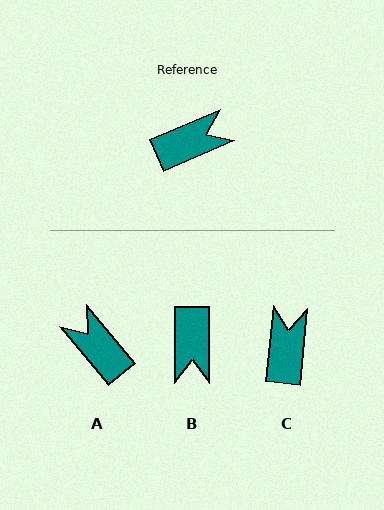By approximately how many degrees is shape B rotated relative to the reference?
Approximately 113 degrees clockwise.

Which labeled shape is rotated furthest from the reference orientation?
B, about 113 degrees away.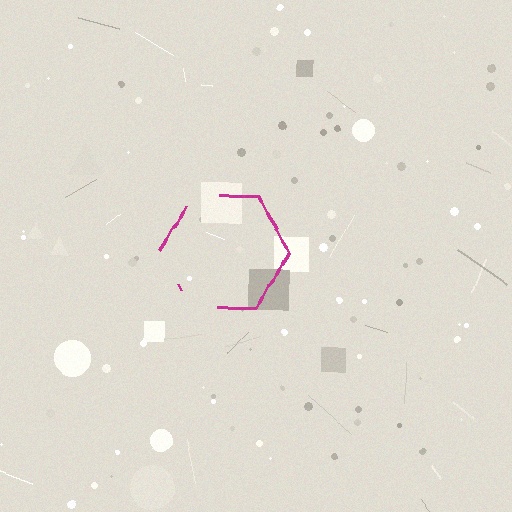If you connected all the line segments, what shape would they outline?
They would outline a hexagon.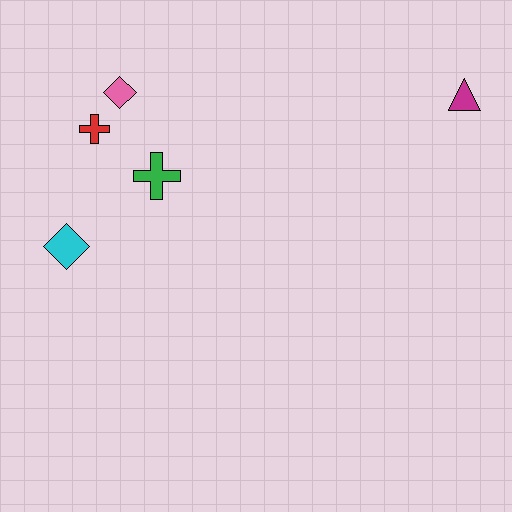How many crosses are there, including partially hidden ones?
There are 2 crosses.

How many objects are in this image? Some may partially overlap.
There are 5 objects.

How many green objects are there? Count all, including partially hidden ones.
There is 1 green object.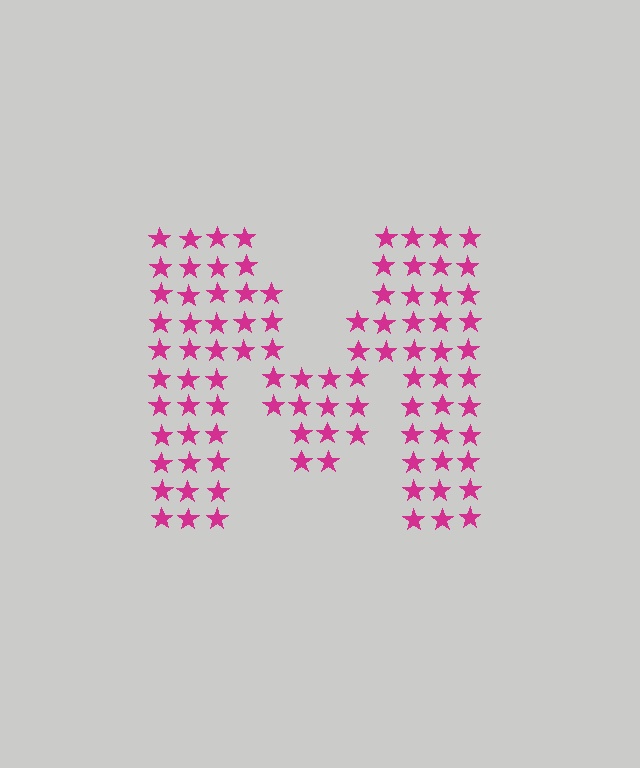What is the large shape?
The large shape is the letter M.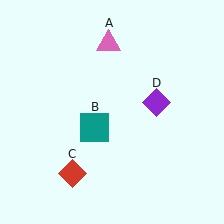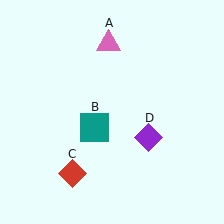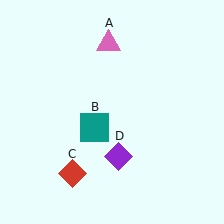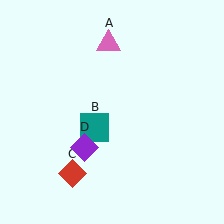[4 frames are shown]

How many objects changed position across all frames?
1 object changed position: purple diamond (object D).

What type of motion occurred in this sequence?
The purple diamond (object D) rotated clockwise around the center of the scene.